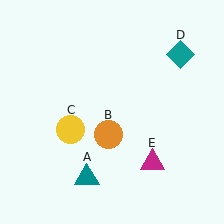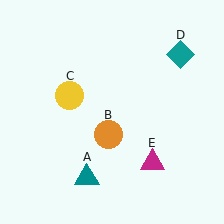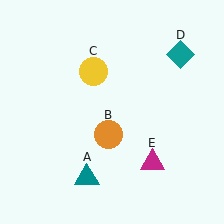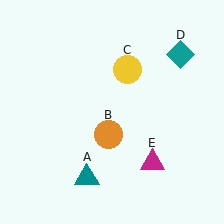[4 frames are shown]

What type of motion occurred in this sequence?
The yellow circle (object C) rotated clockwise around the center of the scene.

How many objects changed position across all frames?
1 object changed position: yellow circle (object C).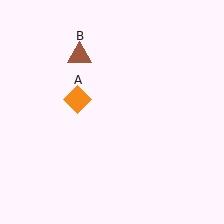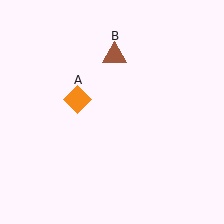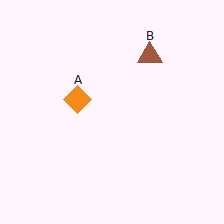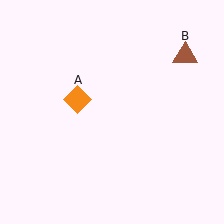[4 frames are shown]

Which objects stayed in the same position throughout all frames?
Orange diamond (object A) remained stationary.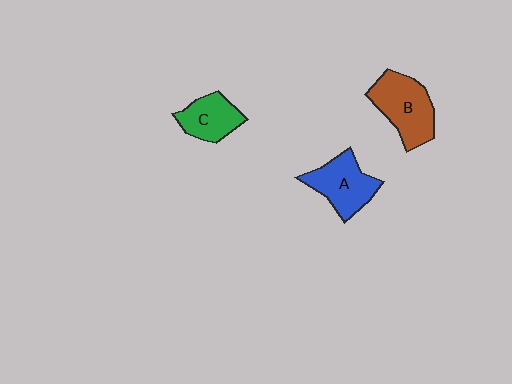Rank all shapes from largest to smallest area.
From largest to smallest: B (brown), A (blue), C (green).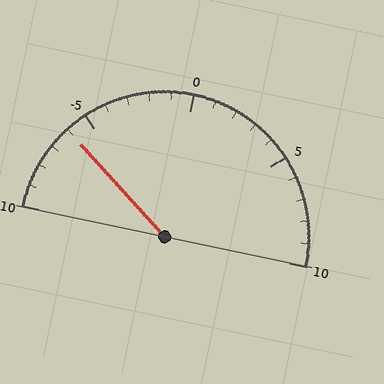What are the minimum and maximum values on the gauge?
The gauge ranges from -10 to 10.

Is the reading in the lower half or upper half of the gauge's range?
The reading is in the lower half of the range (-10 to 10).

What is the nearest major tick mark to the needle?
The nearest major tick mark is -5.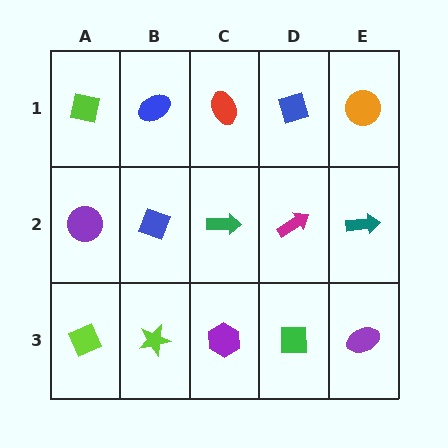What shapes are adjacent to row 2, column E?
An orange circle (row 1, column E), a purple ellipse (row 3, column E), a magenta arrow (row 2, column D).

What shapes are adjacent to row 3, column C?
A green arrow (row 2, column C), a lime star (row 3, column B), a green square (row 3, column D).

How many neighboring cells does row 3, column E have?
2.